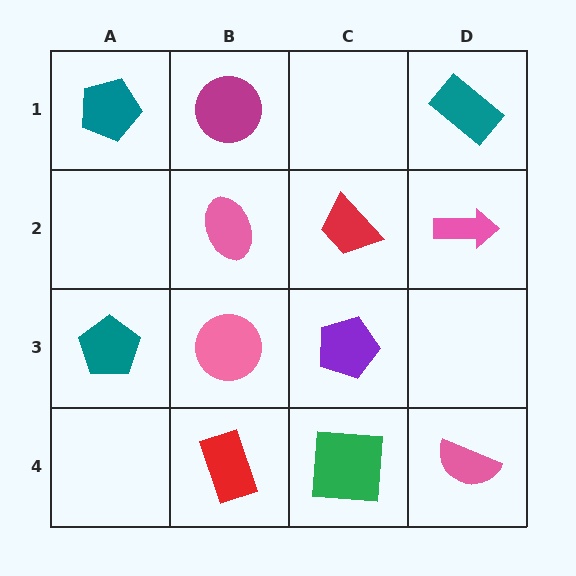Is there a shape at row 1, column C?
No, that cell is empty.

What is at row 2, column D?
A pink arrow.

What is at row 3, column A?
A teal pentagon.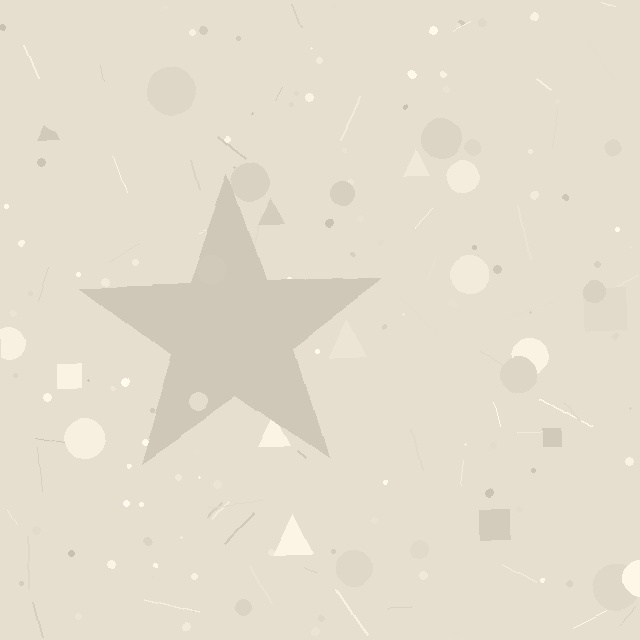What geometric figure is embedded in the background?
A star is embedded in the background.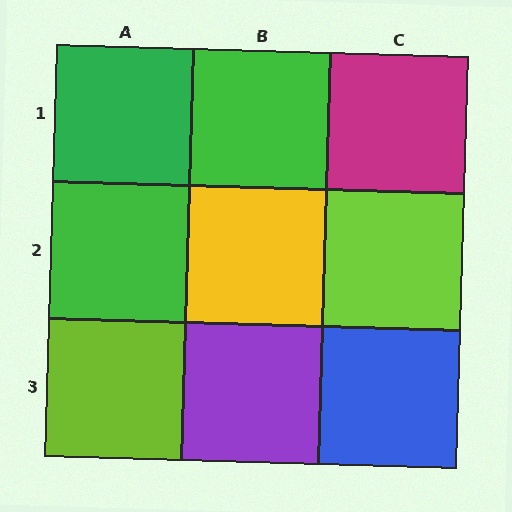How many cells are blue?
1 cell is blue.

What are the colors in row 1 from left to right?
Green, green, magenta.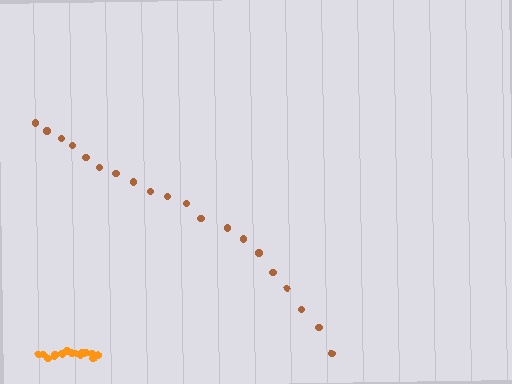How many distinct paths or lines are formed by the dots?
There are 2 distinct paths.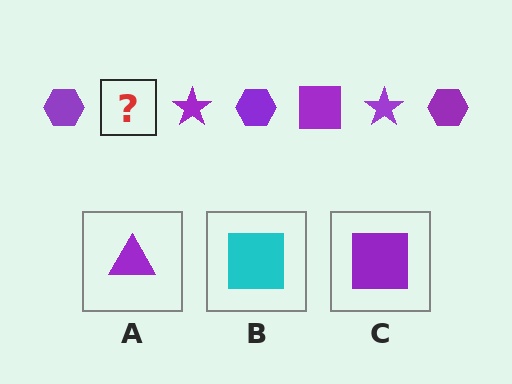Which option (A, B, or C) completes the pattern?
C.